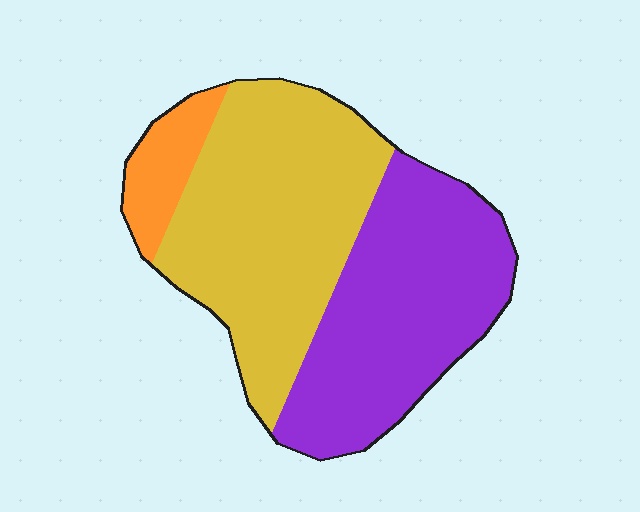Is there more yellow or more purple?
Yellow.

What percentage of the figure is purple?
Purple covers 43% of the figure.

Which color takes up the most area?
Yellow, at roughly 50%.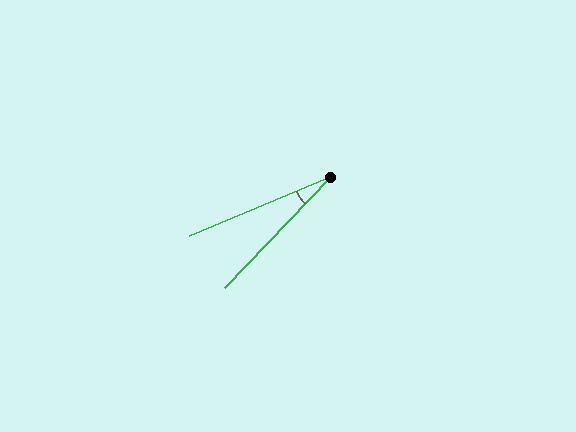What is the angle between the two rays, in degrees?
Approximately 24 degrees.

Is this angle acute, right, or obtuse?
It is acute.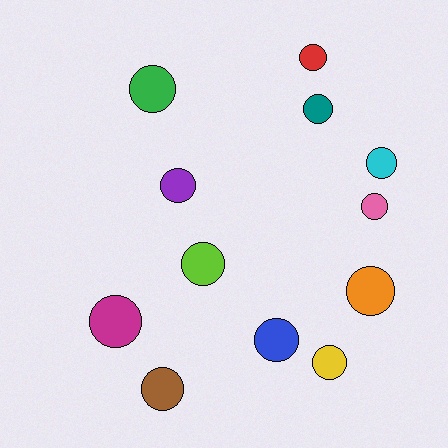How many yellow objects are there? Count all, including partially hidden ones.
There is 1 yellow object.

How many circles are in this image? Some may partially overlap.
There are 12 circles.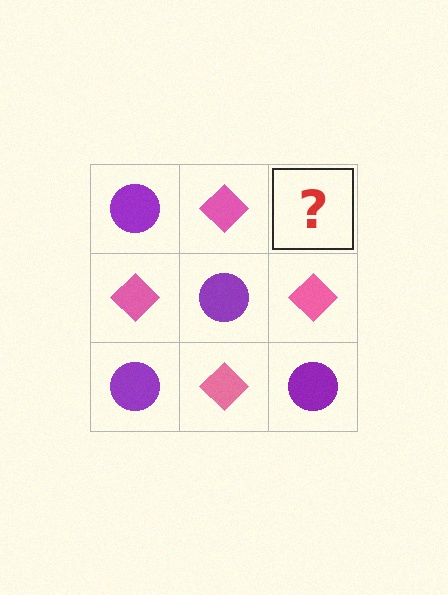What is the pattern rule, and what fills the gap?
The rule is that it alternates purple circle and pink diamond in a checkerboard pattern. The gap should be filled with a purple circle.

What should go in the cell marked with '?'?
The missing cell should contain a purple circle.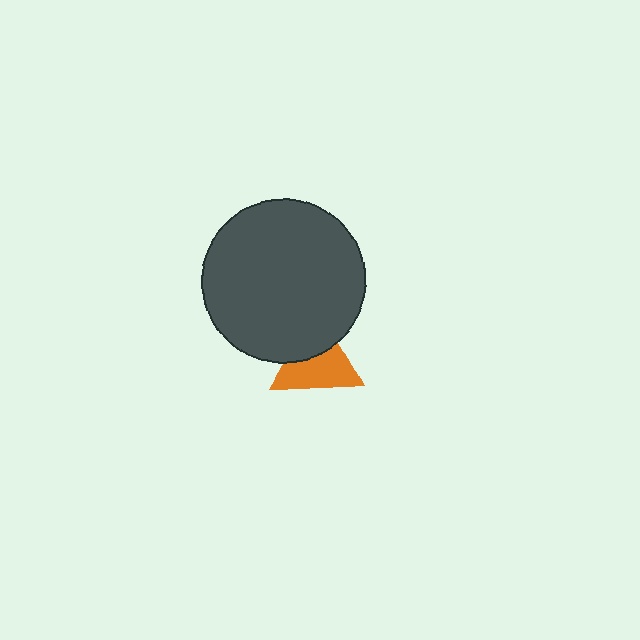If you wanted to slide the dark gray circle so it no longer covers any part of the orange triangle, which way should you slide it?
Slide it up — that is the most direct way to separate the two shapes.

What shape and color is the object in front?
The object in front is a dark gray circle.